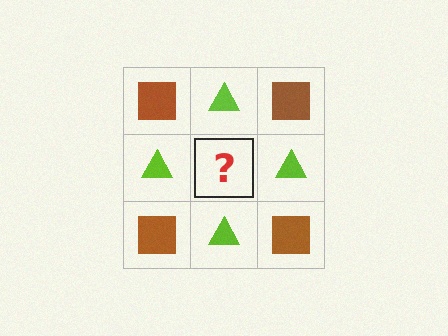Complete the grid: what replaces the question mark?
The question mark should be replaced with a brown square.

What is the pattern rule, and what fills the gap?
The rule is that it alternates brown square and lime triangle in a checkerboard pattern. The gap should be filled with a brown square.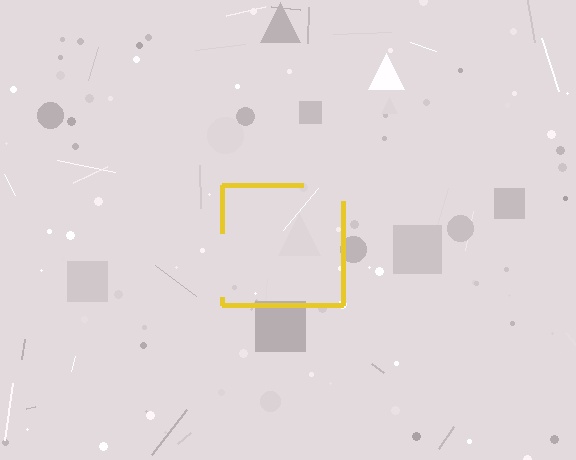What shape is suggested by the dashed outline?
The dashed outline suggests a square.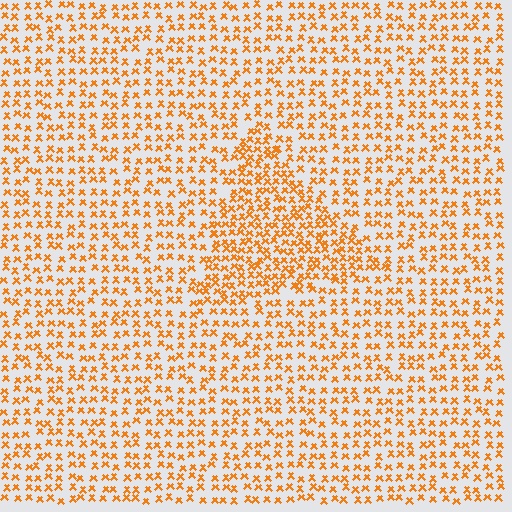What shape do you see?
I see a triangle.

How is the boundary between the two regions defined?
The boundary is defined by a change in element density (approximately 1.7x ratio). All elements are the same color, size, and shape.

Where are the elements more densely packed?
The elements are more densely packed inside the triangle boundary.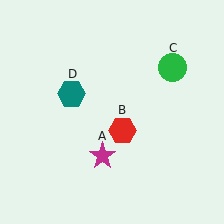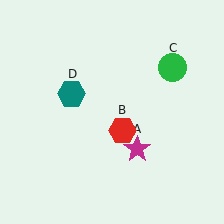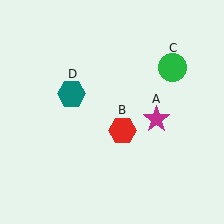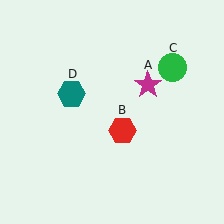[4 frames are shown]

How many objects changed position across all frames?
1 object changed position: magenta star (object A).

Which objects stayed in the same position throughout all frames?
Red hexagon (object B) and green circle (object C) and teal hexagon (object D) remained stationary.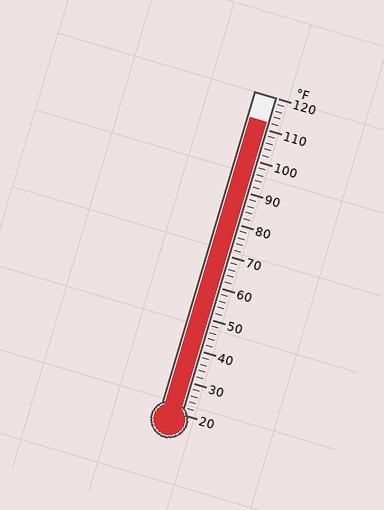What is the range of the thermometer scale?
The thermometer scale ranges from 20°F to 120°F.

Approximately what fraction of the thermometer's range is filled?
The thermometer is filled to approximately 90% of its range.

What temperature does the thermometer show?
The thermometer shows approximately 112°F.